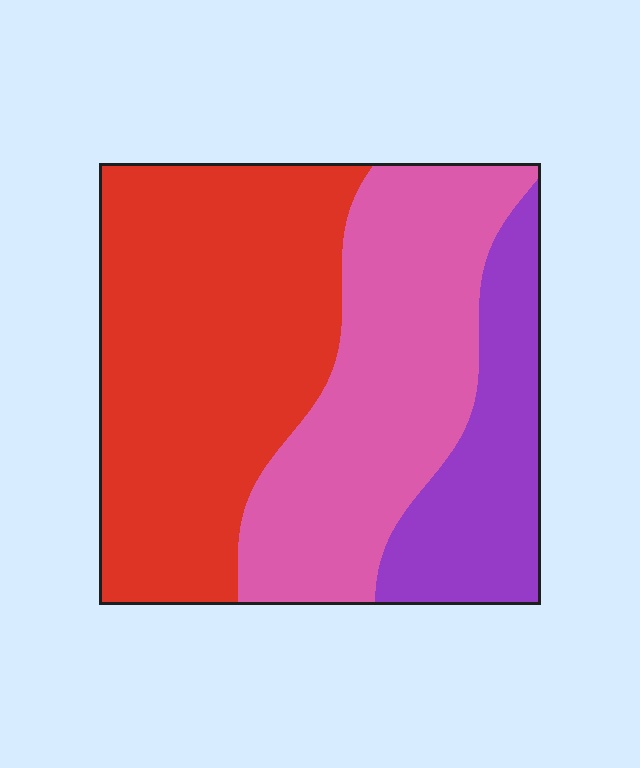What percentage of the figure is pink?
Pink covers around 35% of the figure.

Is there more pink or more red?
Red.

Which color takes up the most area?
Red, at roughly 45%.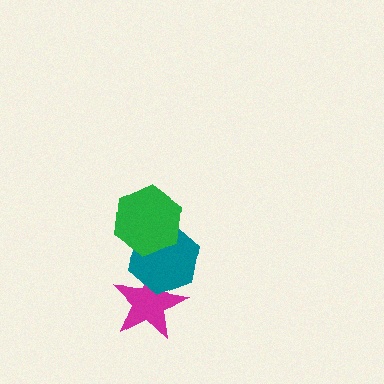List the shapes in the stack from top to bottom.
From top to bottom: the green hexagon, the teal hexagon, the magenta star.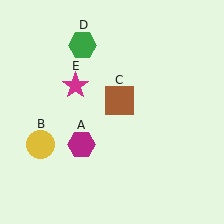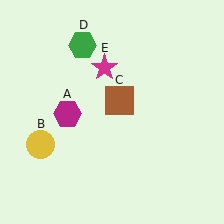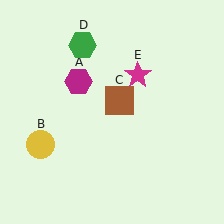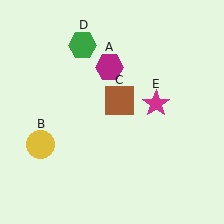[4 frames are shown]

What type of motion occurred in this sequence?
The magenta hexagon (object A), magenta star (object E) rotated clockwise around the center of the scene.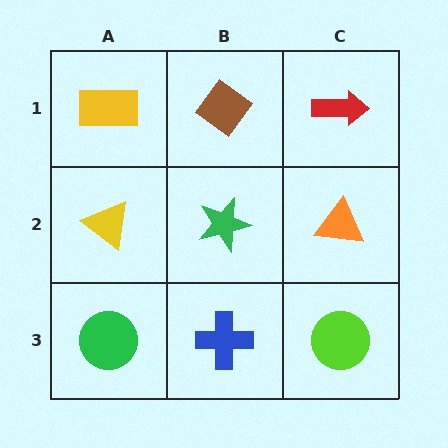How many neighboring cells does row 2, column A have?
3.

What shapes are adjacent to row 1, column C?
An orange triangle (row 2, column C), a brown diamond (row 1, column B).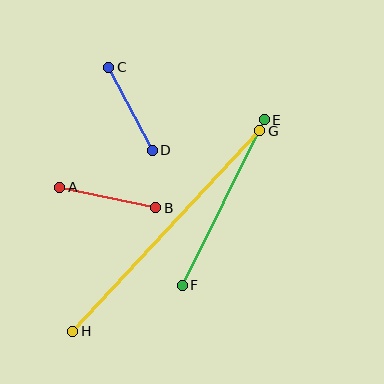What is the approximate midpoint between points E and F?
The midpoint is at approximately (223, 203) pixels.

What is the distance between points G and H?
The distance is approximately 274 pixels.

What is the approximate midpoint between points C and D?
The midpoint is at approximately (131, 109) pixels.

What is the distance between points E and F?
The distance is approximately 185 pixels.